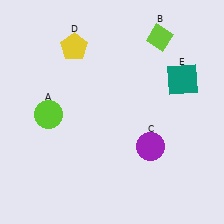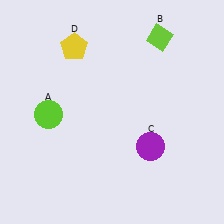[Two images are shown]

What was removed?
The teal square (E) was removed in Image 2.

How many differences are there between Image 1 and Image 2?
There is 1 difference between the two images.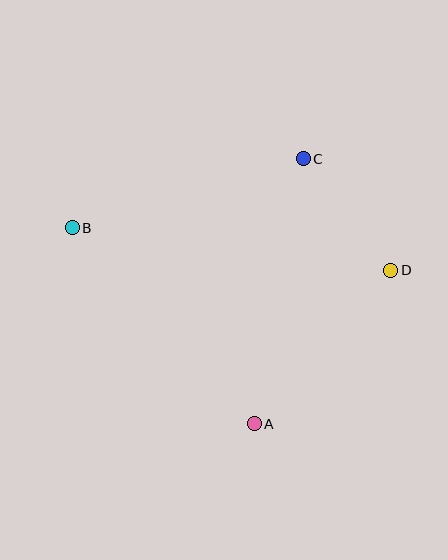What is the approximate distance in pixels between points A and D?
The distance between A and D is approximately 206 pixels.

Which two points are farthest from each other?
Points B and D are farthest from each other.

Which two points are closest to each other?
Points C and D are closest to each other.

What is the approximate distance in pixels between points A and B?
The distance between A and B is approximately 268 pixels.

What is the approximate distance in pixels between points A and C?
The distance between A and C is approximately 270 pixels.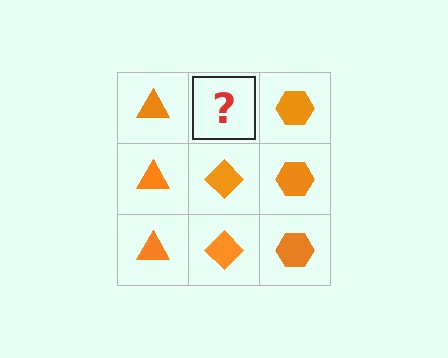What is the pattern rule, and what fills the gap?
The rule is that each column has a consistent shape. The gap should be filled with an orange diamond.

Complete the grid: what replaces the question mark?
The question mark should be replaced with an orange diamond.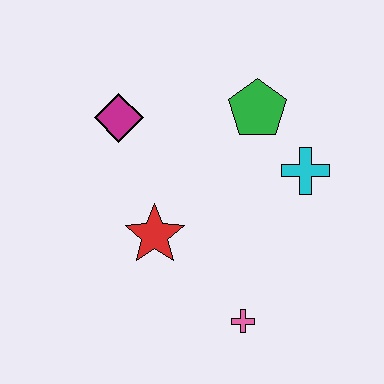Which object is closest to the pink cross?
The red star is closest to the pink cross.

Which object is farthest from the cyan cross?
The magenta diamond is farthest from the cyan cross.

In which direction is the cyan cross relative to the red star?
The cyan cross is to the right of the red star.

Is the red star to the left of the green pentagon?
Yes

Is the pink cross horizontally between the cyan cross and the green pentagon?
No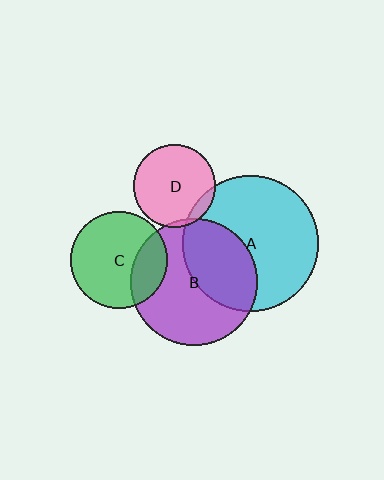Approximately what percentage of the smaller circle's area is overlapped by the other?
Approximately 40%.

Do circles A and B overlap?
Yes.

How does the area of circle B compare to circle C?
Approximately 1.7 times.